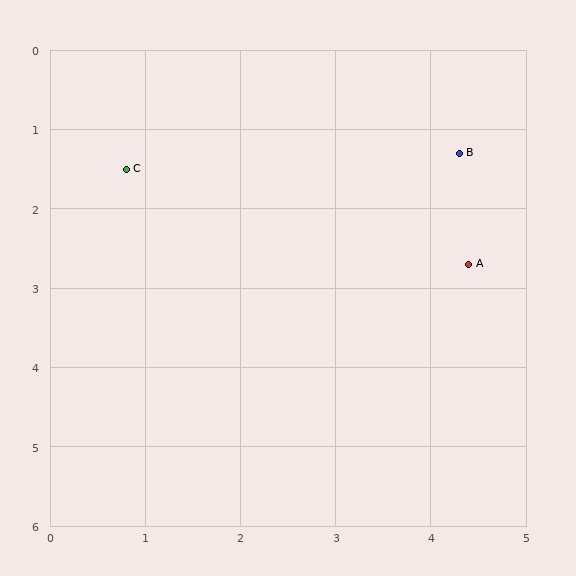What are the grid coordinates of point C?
Point C is at approximately (0.8, 1.5).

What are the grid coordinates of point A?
Point A is at approximately (4.4, 2.7).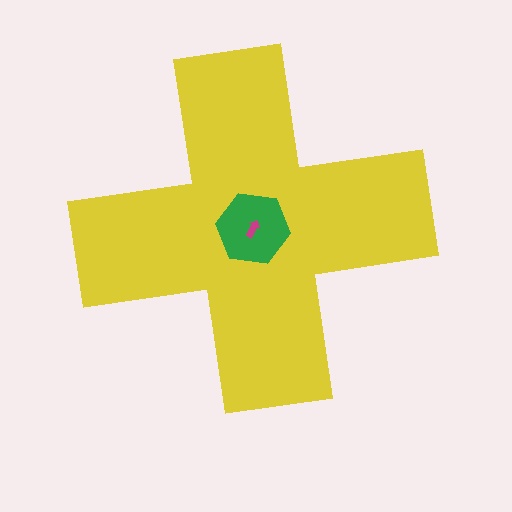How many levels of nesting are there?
3.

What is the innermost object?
The magenta arrow.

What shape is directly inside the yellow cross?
The green hexagon.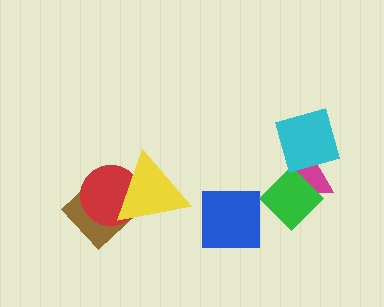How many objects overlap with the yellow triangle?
2 objects overlap with the yellow triangle.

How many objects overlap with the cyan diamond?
2 objects overlap with the cyan diamond.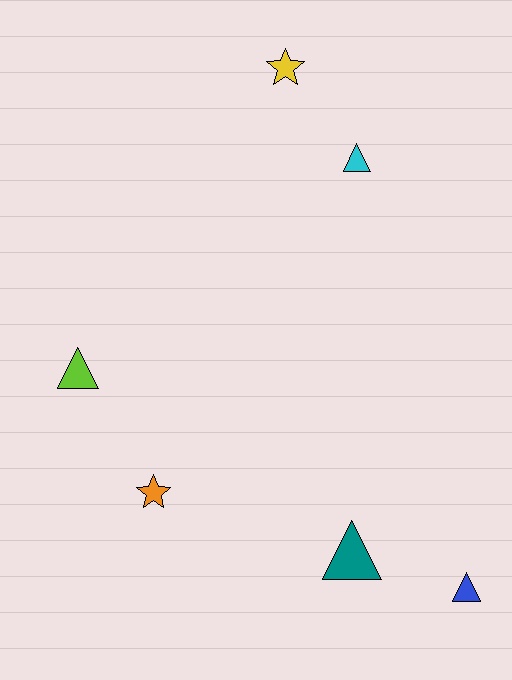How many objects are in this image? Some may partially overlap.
There are 6 objects.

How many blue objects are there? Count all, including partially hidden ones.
There is 1 blue object.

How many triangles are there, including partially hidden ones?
There are 4 triangles.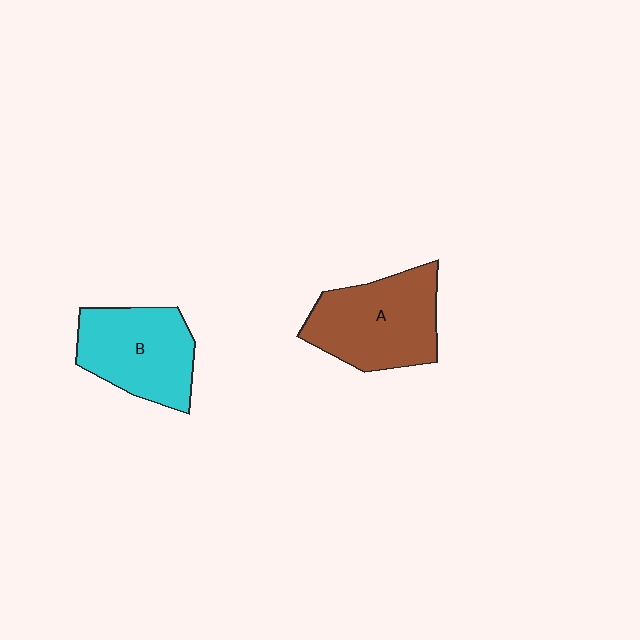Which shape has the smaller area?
Shape B (cyan).